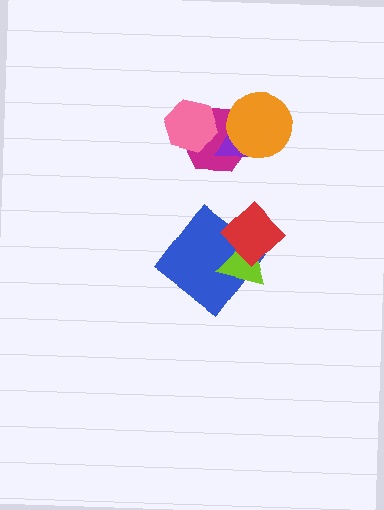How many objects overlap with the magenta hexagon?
3 objects overlap with the magenta hexagon.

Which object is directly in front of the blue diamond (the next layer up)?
The lime triangle is directly in front of the blue diamond.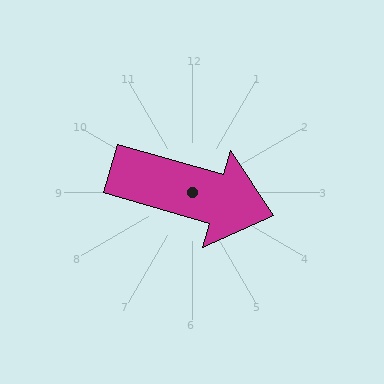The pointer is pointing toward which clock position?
Roughly 4 o'clock.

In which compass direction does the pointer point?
East.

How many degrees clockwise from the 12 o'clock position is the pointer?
Approximately 106 degrees.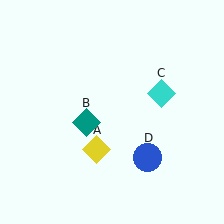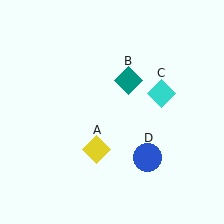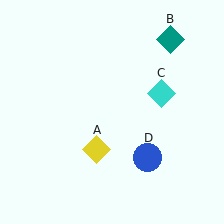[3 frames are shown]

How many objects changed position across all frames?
1 object changed position: teal diamond (object B).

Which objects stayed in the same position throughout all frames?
Yellow diamond (object A) and cyan diamond (object C) and blue circle (object D) remained stationary.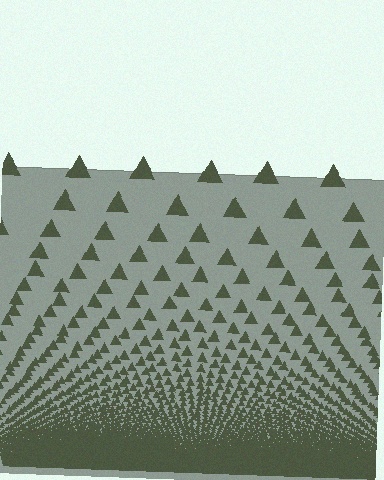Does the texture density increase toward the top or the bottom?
Density increases toward the bottom.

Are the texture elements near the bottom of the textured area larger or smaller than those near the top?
Smaller. The gradient is inverted — elements near the bottom are smaller and denser.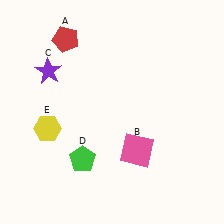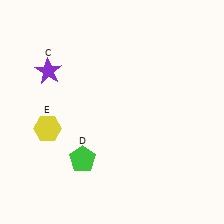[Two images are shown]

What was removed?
The red pentagon (A), the pink square (B) were removed in Image 2.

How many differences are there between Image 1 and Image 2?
There are 2 differences between the two images.